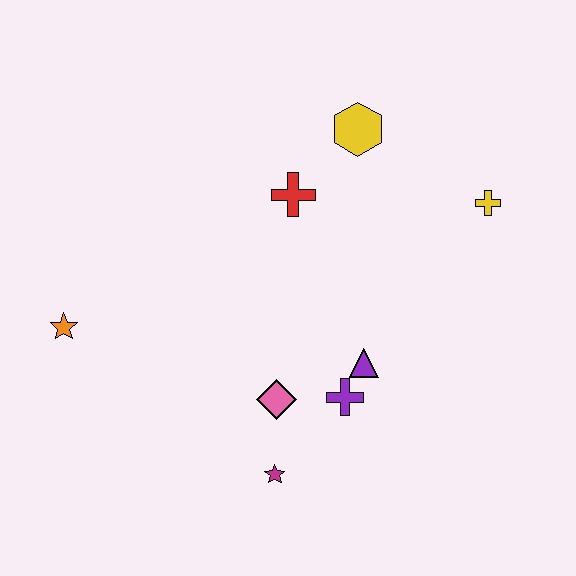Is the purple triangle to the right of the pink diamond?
Yes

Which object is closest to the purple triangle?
The purple cross is closest to the purple triangle.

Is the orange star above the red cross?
No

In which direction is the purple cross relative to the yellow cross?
The purple cross is below the yellow cross.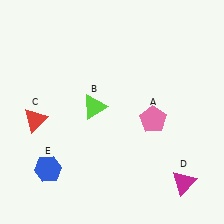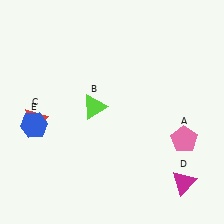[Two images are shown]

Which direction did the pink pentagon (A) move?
The pink pentagon (A) moved right.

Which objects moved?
The objects that moved are: the pink pentagon (A), the blue hexagon (E).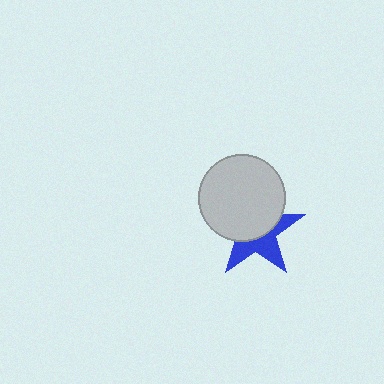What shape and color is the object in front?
The object in front is a light gray circle.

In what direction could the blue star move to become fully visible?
The blue star could move down. That would shift it out from behind the light gray circle entirely.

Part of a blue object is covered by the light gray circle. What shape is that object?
It is a star.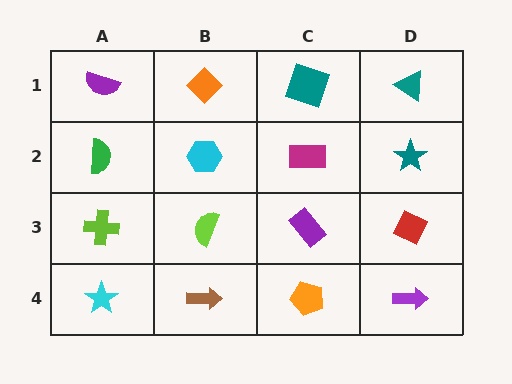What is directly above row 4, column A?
A lime cross.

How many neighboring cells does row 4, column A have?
2.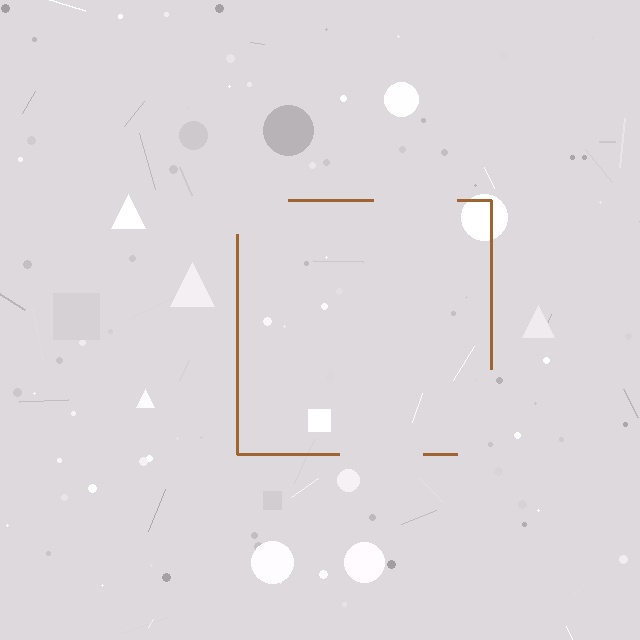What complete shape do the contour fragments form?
The contour fragments form a square.